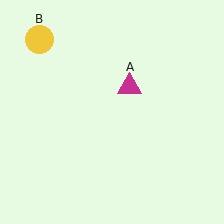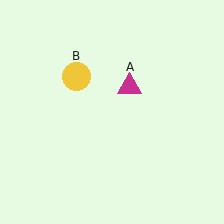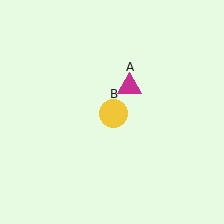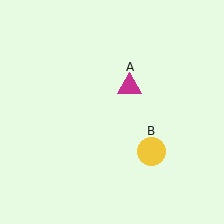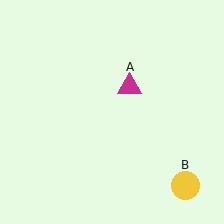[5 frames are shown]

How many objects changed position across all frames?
1 object changed position: yellow circle (object B).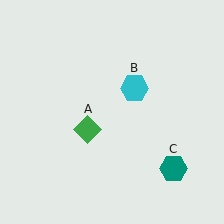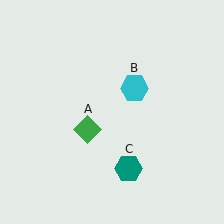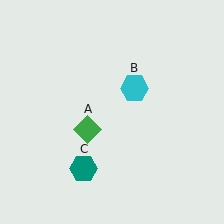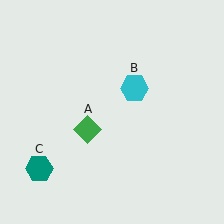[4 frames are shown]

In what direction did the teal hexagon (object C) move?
The teal hexagon (object C) moved left.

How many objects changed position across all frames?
1 object changed position: teal hexagon (object C).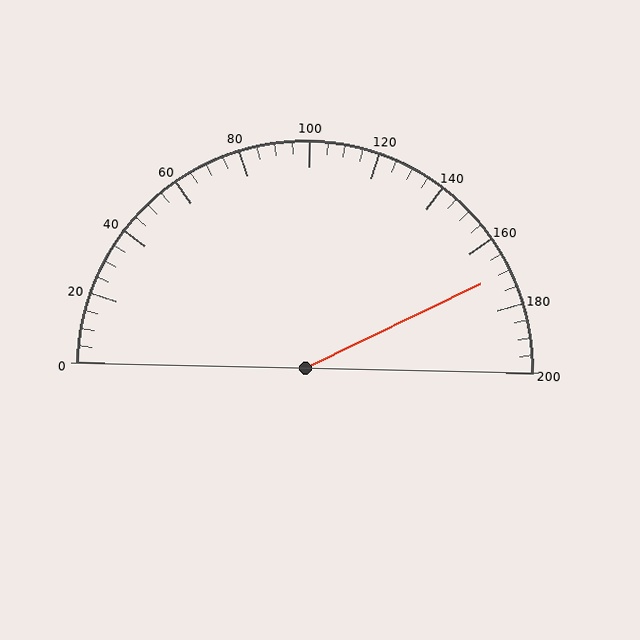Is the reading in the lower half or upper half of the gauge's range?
The reading is in the upper half of the range (0 to 200).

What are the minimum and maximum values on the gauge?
The gauge ranges from 0 to 200.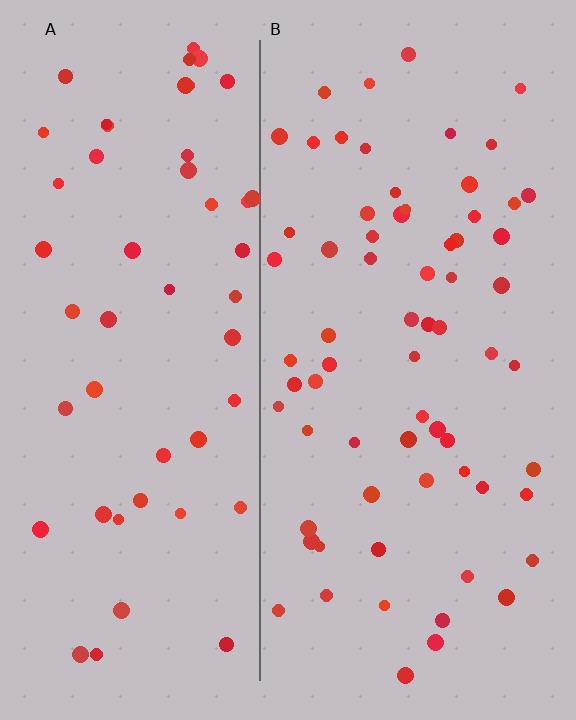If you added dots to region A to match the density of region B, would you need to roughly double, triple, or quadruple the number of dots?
Approximately double.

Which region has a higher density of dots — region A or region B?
B (the right).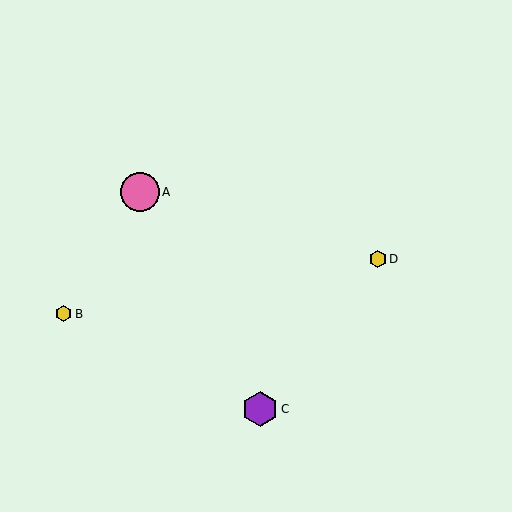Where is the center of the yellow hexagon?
The center of the yellow hexagon is at (64, 314).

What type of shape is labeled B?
Shape B is a yellow hexagon.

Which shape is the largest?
The pink circle (labeled A) is the largest.